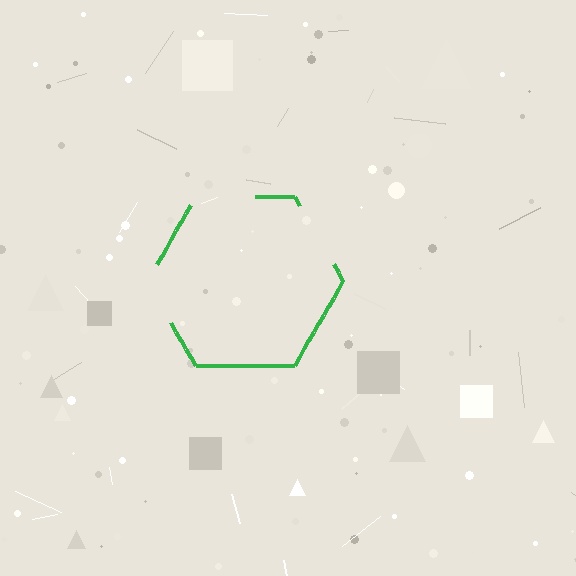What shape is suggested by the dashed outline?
The dashed outline suggests a hexagon.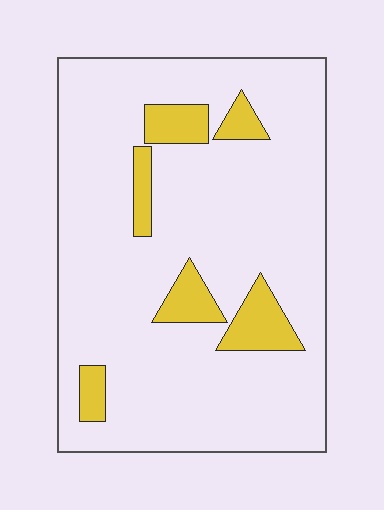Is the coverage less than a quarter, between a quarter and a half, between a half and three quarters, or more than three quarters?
Less than a quarter.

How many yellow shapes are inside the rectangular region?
6.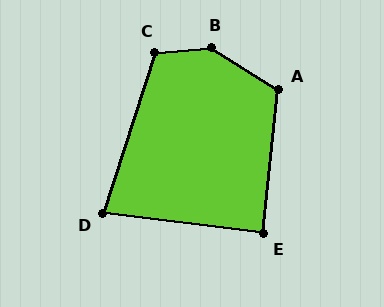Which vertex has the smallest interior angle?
D, at approximately 79 degrees.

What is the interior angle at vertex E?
Approximately 89 degrees (approximately right).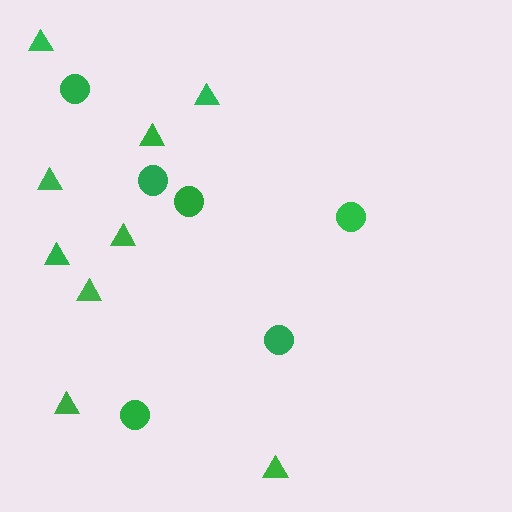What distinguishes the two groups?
There are 2 groups: one group of circles (6) and one group of triangles (9).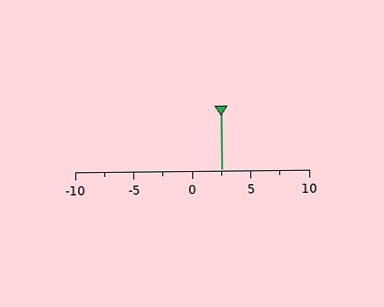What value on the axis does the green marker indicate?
The marker indicates approximately 2.5.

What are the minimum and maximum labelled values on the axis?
The axis runs from -10 to 10.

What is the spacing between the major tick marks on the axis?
The major ticks are spaced 5 apart.